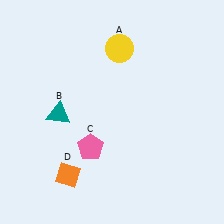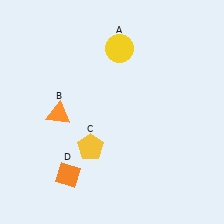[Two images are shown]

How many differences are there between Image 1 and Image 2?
There are 2 differences between the two images.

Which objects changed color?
B changed from teal to orange. C changed from pink to yellow.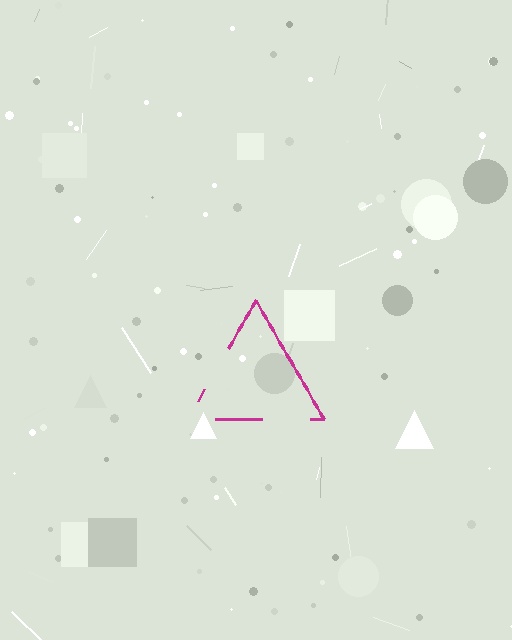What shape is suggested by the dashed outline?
The dashed outline suggests a triangle.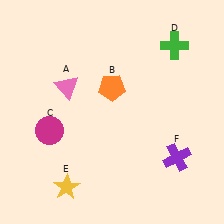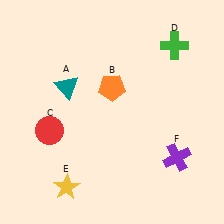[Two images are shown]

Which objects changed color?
A changed from pink to teal. C changed from magenta to red.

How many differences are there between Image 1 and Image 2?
There are 2 differences between the two images.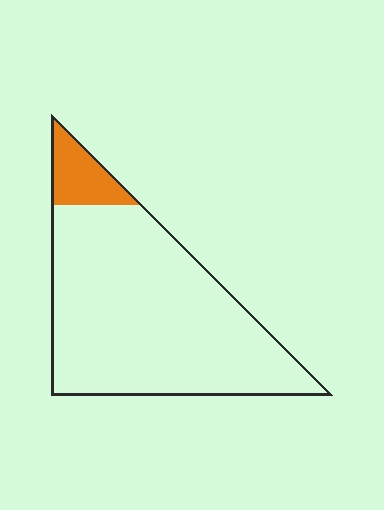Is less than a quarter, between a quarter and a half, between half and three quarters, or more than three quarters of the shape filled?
Less than a quarter.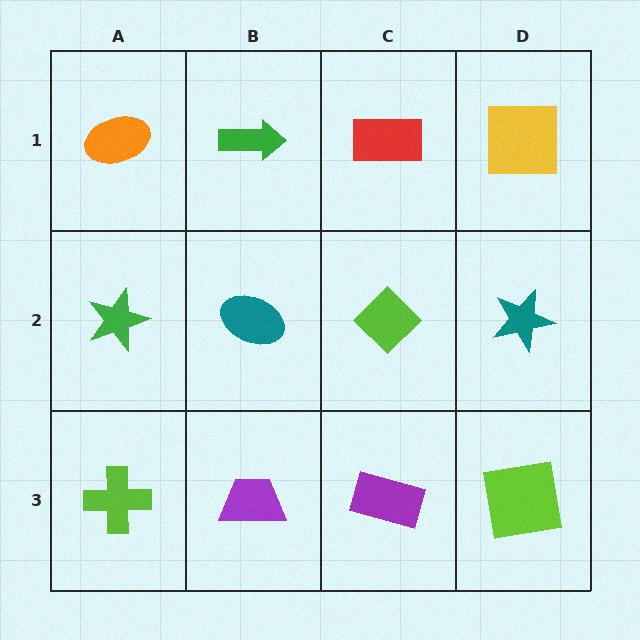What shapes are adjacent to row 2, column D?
A yellow square (row 1, column D), a lime square (row 3, column D), a lime diamond (row 2, column C).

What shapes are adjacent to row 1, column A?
A green star (row 2, column A), a green arrow (row 1, column B).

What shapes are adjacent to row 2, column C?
A red rectangle (row 1, column C), a purple rectangle (row 3, column C), a teal ellipse (row 2, column B), a teal star (row 2, column D).